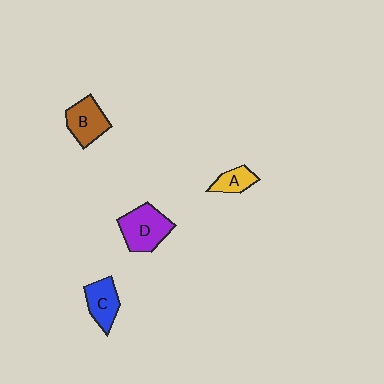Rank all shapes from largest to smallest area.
From largest to smallest: D (purple), B (brown), C (blue), A (yellow).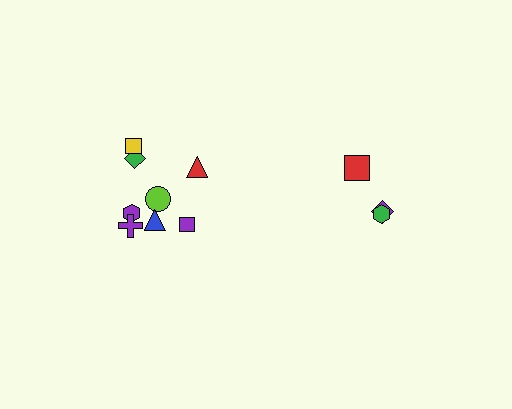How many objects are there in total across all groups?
There are 11 objects.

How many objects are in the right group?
There are 3 objects.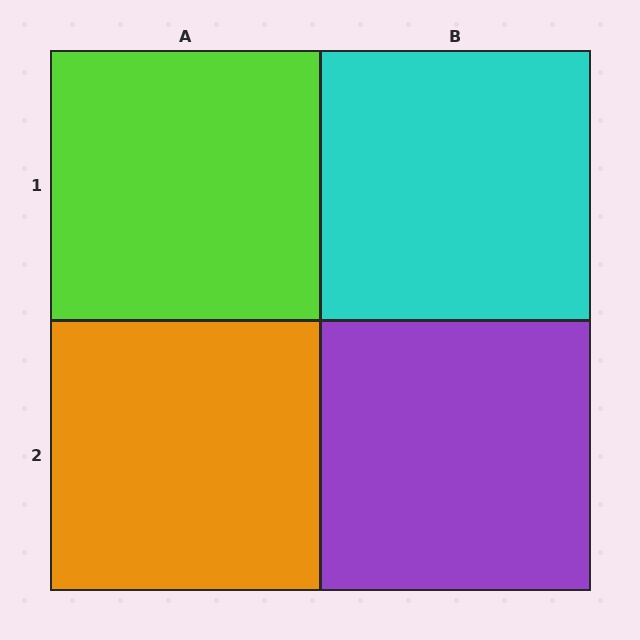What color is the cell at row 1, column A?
Lime.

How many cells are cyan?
1 cell is cyan.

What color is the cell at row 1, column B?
Cyan.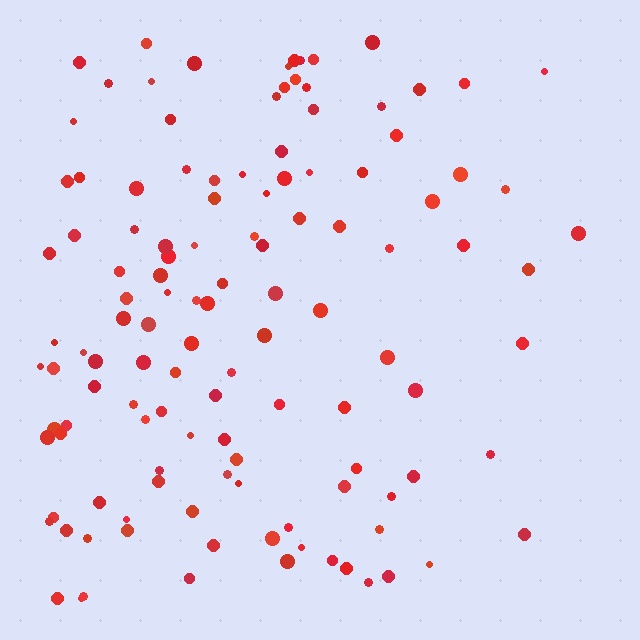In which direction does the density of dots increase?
From right to left, with the left side densest.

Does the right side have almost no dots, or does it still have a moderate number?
Still a moderate number, just noticeably fewer than the left.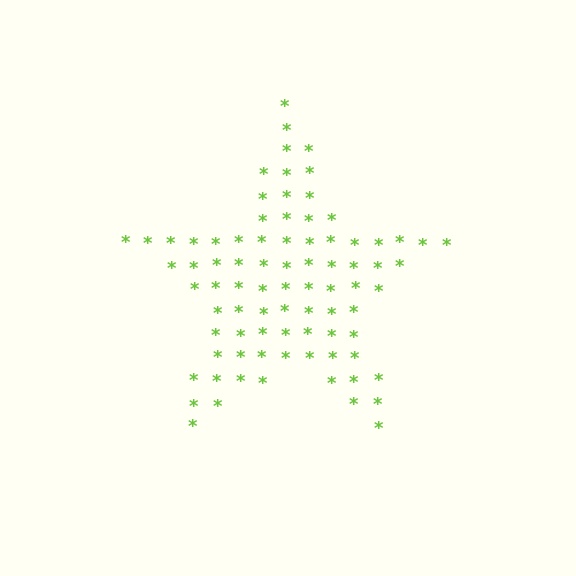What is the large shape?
The large shape is a star.